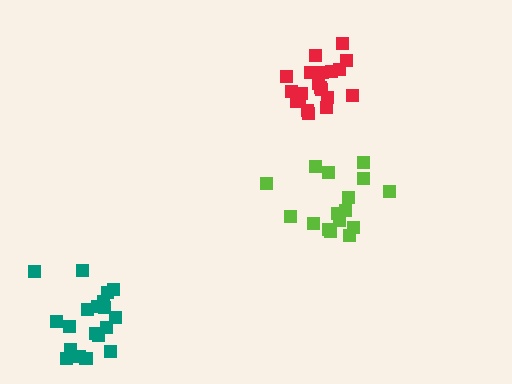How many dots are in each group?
Group 1: 17 dots, Group 2: 20 dots, Group 3: 19 dots (56 total).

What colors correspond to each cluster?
The clusters are colored: lime, red, teal.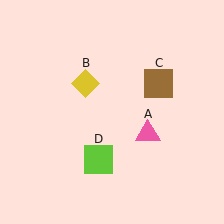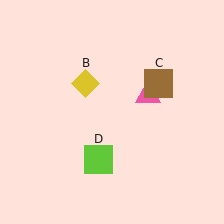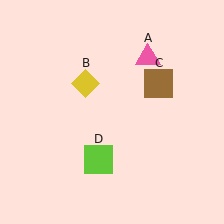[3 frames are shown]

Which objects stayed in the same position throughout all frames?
Yellow diamond (object B) and brown square (object C) and lime square (object D) remained stationary.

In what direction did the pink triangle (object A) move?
The pink triangle (object A) moved up.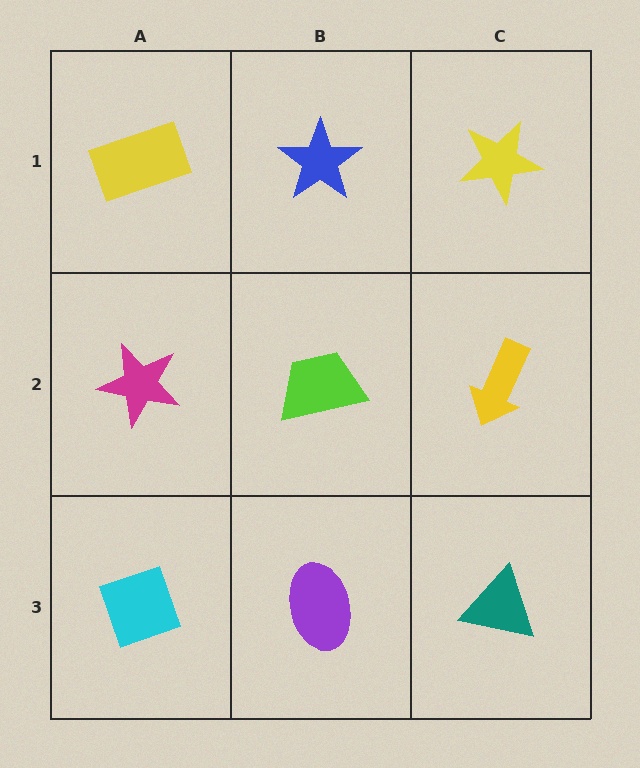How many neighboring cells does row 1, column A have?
2.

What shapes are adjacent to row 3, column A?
A magenta star (row 2, column A), a purple ellipse (row 3, column B).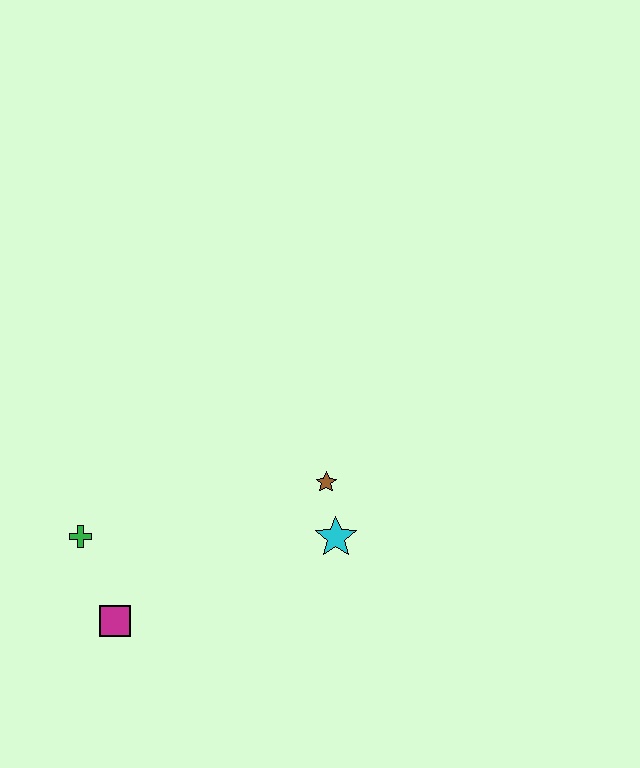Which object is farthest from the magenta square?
The brown star is farthest from the magenta square.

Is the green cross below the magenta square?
No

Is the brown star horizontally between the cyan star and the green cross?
Yes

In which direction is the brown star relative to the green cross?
The brown star is to the right of the green cross.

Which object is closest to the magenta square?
The green cross is closest to the magenta square.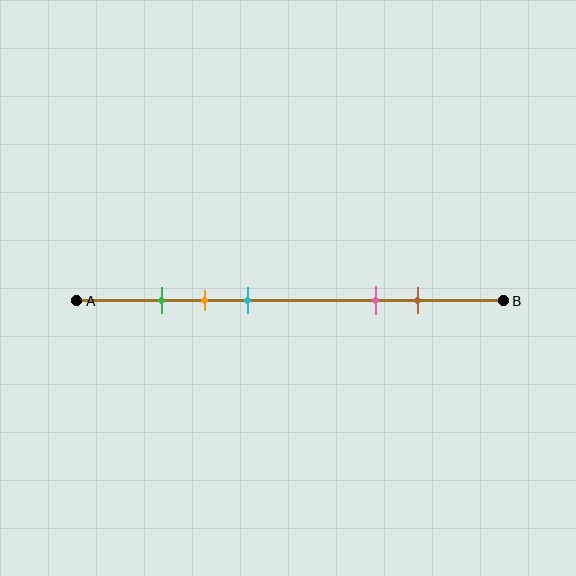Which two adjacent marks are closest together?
The green and orange marks are the closest adjacent pair.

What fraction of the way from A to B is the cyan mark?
The cyan mark is approximately 40% (0.4) of the way from A to B.